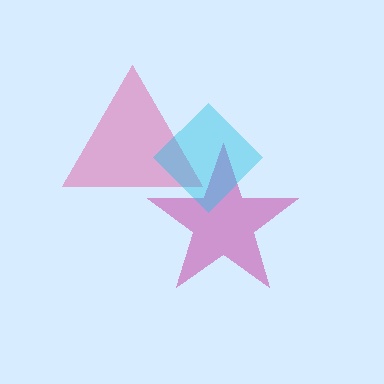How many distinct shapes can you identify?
There are 3 distinct shapes: a pink triangle, a magenta star, a cyan diamond.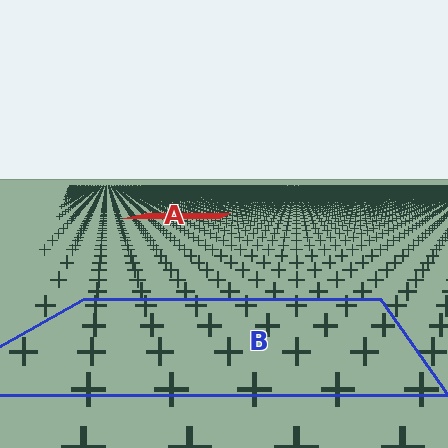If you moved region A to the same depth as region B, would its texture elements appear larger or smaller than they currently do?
They would appear larger. At a closer depth, the same texture elements are projected at a bigger on-screen size.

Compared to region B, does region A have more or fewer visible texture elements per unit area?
Region A has more texture elements per unit area — they are packed more densely because it is farther away.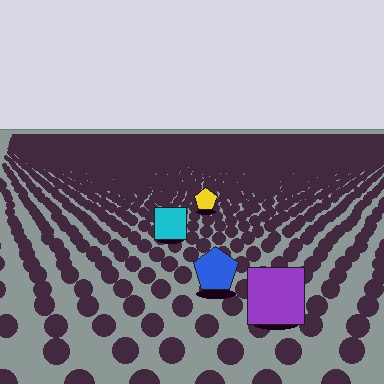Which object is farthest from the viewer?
The yellow pentagon is farthest from the viewer. It appears smaller and the ground texture around it is denser.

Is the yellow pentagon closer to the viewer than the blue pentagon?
No. The blue pentagon is closer — you can tell from the texture gradient: the ground texture is coarser near it.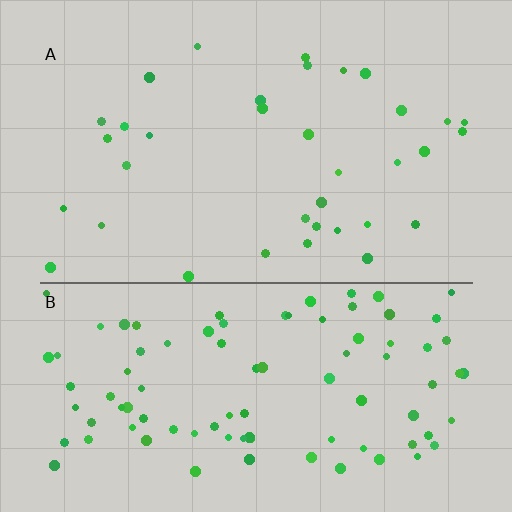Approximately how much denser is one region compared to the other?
Approximately 2.7× — region B over region A.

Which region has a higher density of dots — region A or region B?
B (the bottom).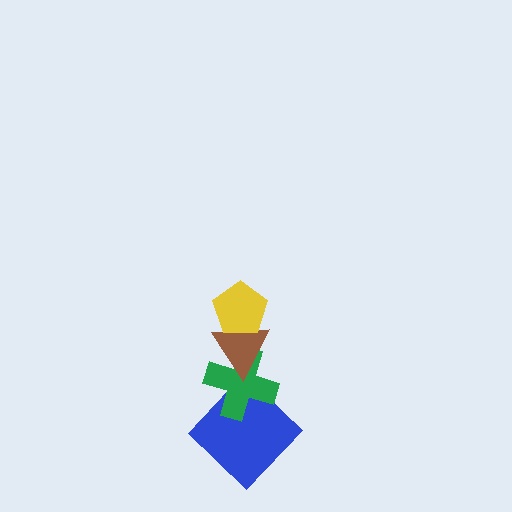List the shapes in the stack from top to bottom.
From top to bottom: the yellow pentagon, the brown triangle, the green cross, the blue diamond.